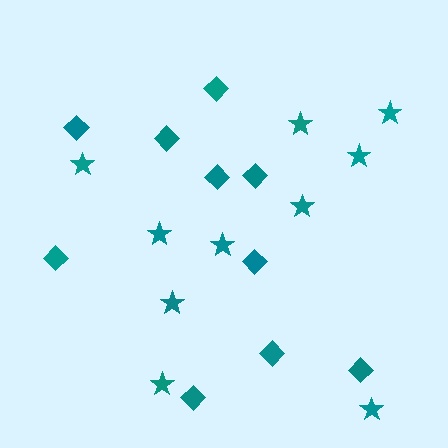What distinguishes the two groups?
There are 2 groups: one group of diamonds (10) and one group of stars (10).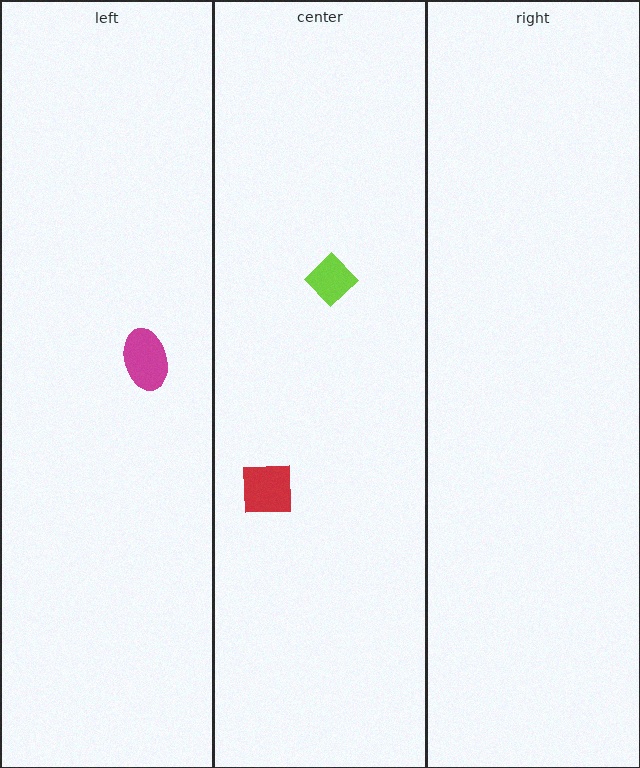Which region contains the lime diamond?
The center region.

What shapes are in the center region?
The red square, the lime diamond.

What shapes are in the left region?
The magenta ellipse.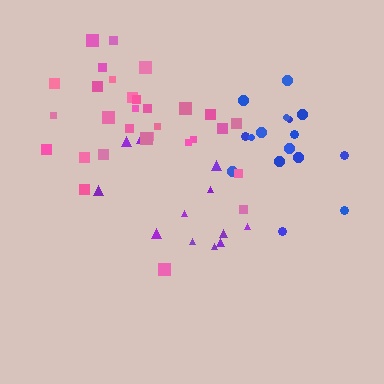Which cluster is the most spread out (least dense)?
Purple.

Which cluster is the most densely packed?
Blue.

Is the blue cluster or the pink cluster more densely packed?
Blue.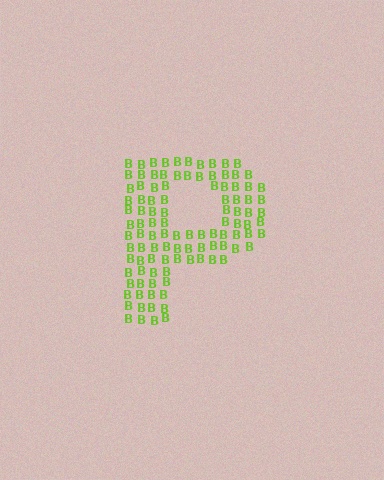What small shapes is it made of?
It is made of small letter B's.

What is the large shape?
The large shape is the letter P.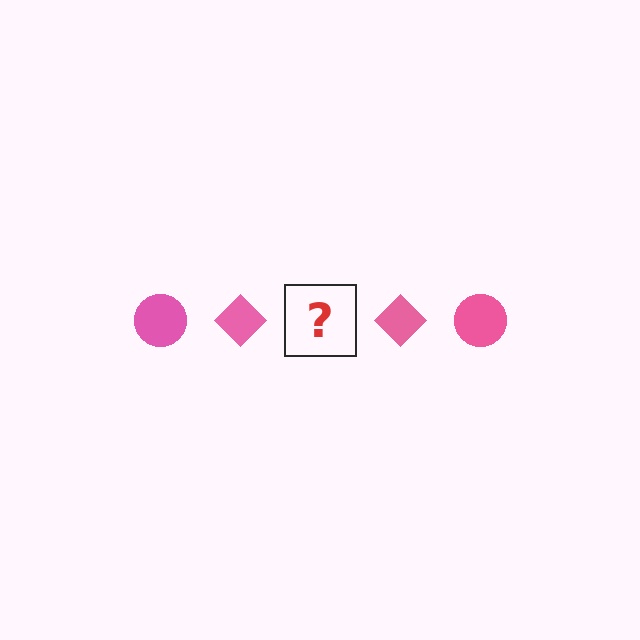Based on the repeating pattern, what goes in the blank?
The blank should be a pink circle.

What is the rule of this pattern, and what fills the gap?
The rule is that the pattern cycles through circle, diamond shapes in pink. The gap should be filled with a pink circle.